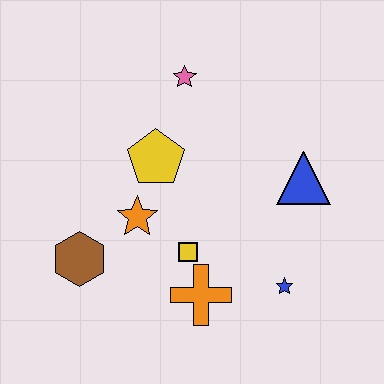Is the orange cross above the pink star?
No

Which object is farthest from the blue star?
The pink star is farthest from the blue star.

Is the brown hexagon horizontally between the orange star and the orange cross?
No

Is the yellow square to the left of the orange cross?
Yes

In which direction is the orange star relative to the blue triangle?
The orange star is to the left of the blue triangle.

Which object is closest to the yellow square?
The orange cross is closest to the yellow square.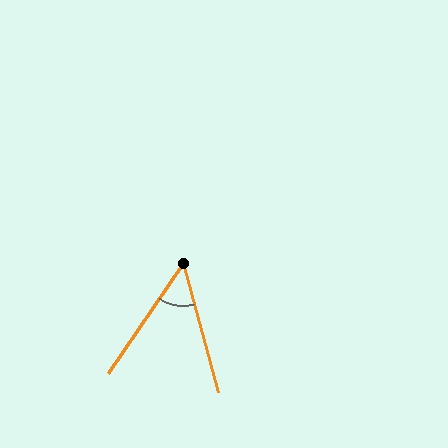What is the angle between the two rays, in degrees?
Approximately 50 degrees.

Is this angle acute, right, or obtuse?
It is acute.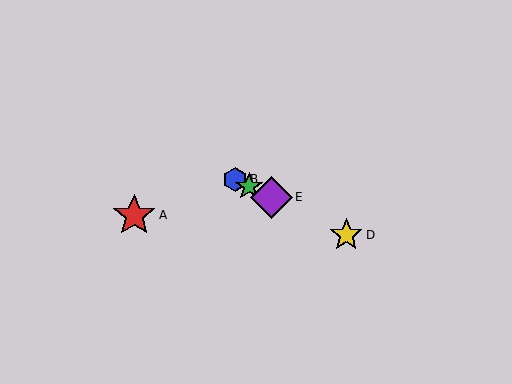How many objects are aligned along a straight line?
4 objects (B, C, D, E) are aligned along a straight line.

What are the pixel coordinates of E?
Object E is at (271, 197).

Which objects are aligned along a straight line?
Objects B, C, D, E are aligned along a straight line.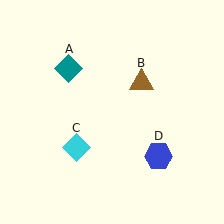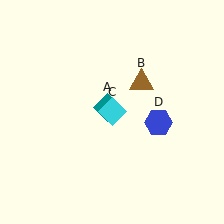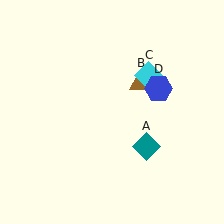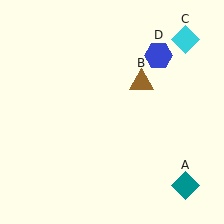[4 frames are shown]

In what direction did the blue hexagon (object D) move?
The blue hexagon (object D) moved up.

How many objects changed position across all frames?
3 objects changed position: teal diamond (object A), cyan diamond (object C), blue hexagon (object D).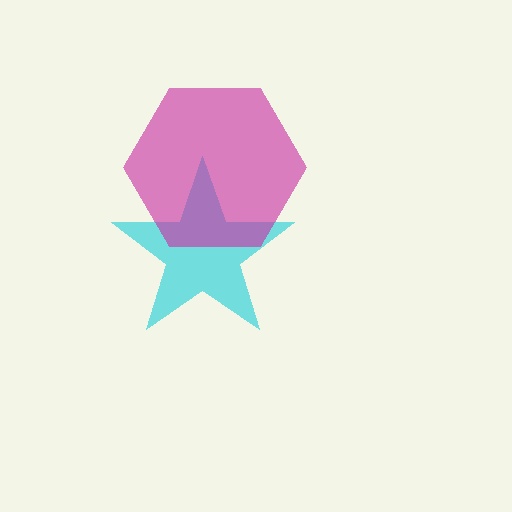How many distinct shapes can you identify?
There are 2 distinct shapes: a cyan star, a magenta hexagon.